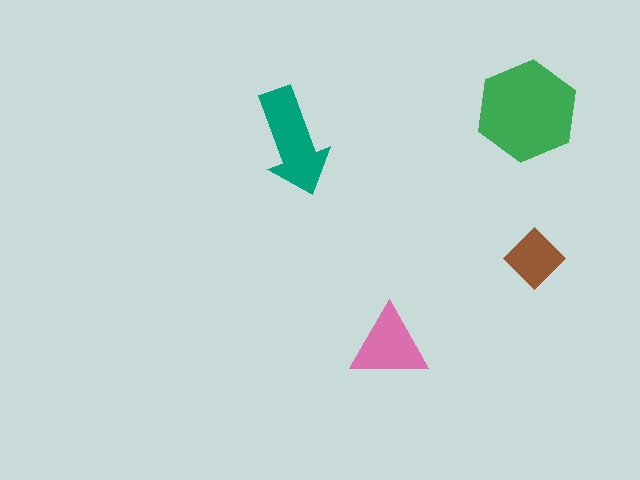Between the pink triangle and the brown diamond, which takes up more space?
The pink triangle.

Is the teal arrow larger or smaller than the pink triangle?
Larger.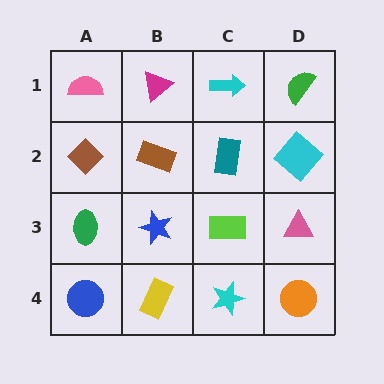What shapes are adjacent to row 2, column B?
A magenta triangle (row 1, column B), a blue star (row 3, column B), a brown diamond (row 2, column A), a teal rectangle (row 2, column C).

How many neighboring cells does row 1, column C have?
3.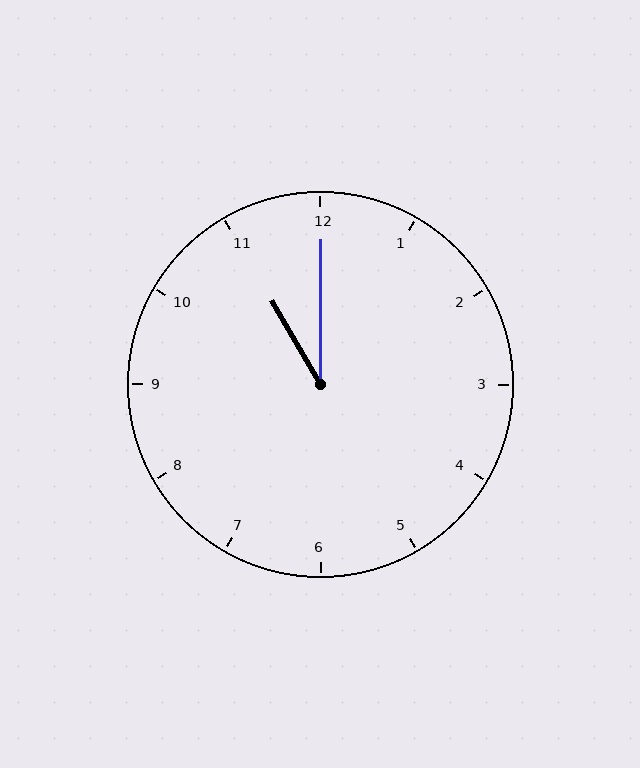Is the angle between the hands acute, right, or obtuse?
It is acute.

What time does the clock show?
11:00.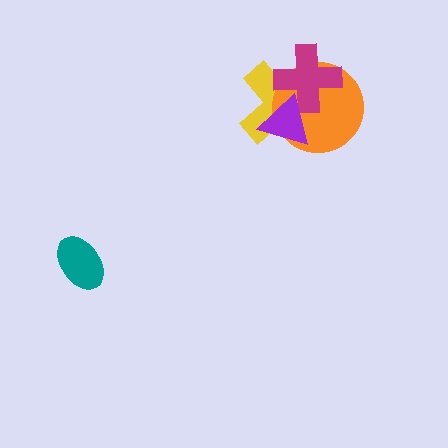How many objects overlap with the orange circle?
3 objects overlap with the orange circle.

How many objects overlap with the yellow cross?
3 objects overlap with the yellow cross.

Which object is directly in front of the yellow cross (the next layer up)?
The orange circle is directly in front of the yellow cross.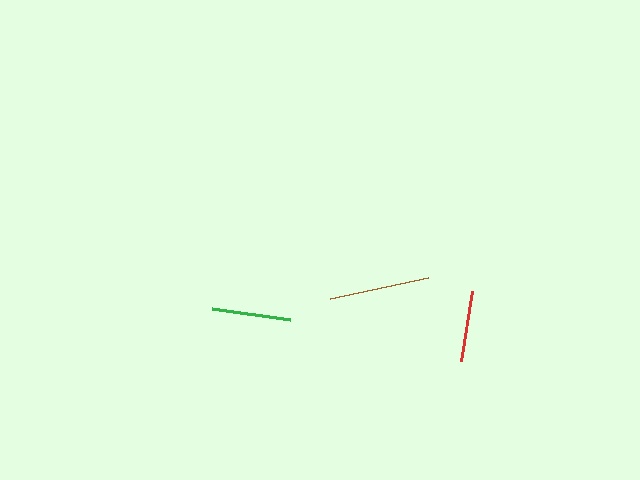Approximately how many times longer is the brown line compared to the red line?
The brown line is approximately 1.4 times the length of the red line.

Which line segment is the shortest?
The red line is the shortest at approximately 71 pixels.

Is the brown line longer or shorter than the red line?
The brown line is longer than the red line.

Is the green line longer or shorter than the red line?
The green line is longer than the red line.